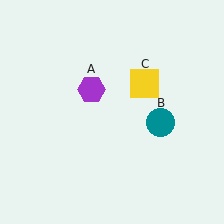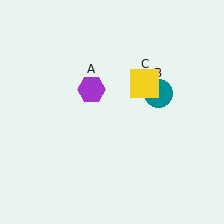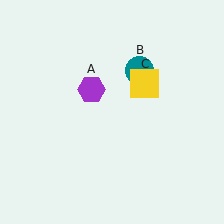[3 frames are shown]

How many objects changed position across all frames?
1 object changed position: teal circle (object B).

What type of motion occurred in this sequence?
The teal circle (object B) rotated counterclockwise around the center of the scene.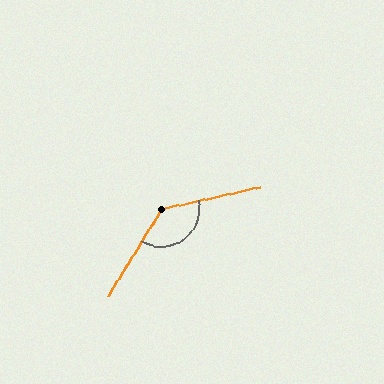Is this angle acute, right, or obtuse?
It is obtuse.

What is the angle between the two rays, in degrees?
Approximately 133 degrees.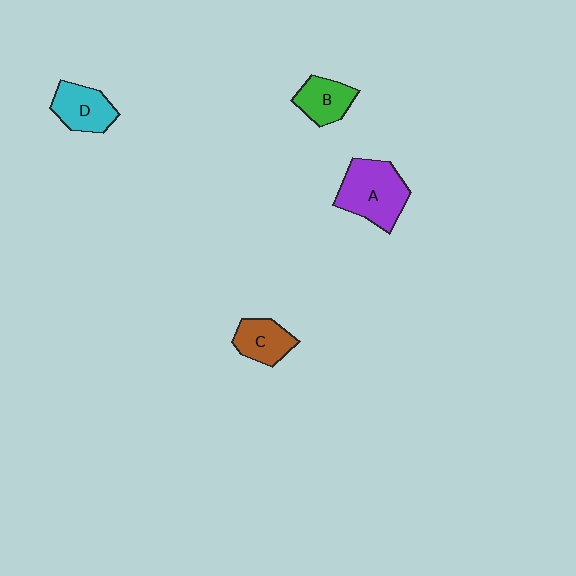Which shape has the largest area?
Shape A (purple).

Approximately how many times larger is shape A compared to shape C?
Approximately 1.7 times.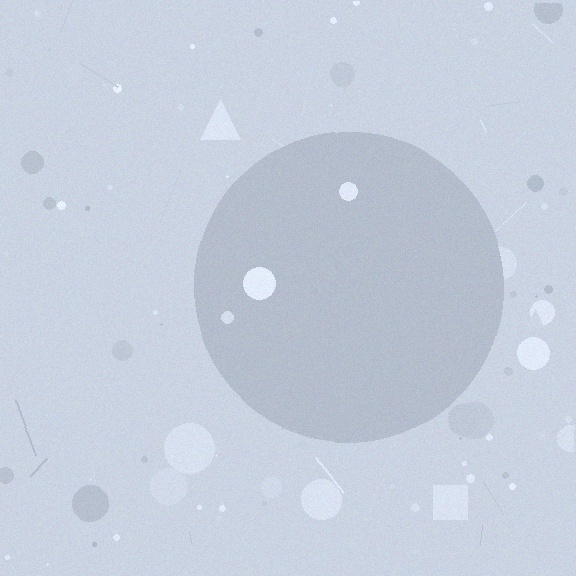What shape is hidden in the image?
A circle is hidden in the image.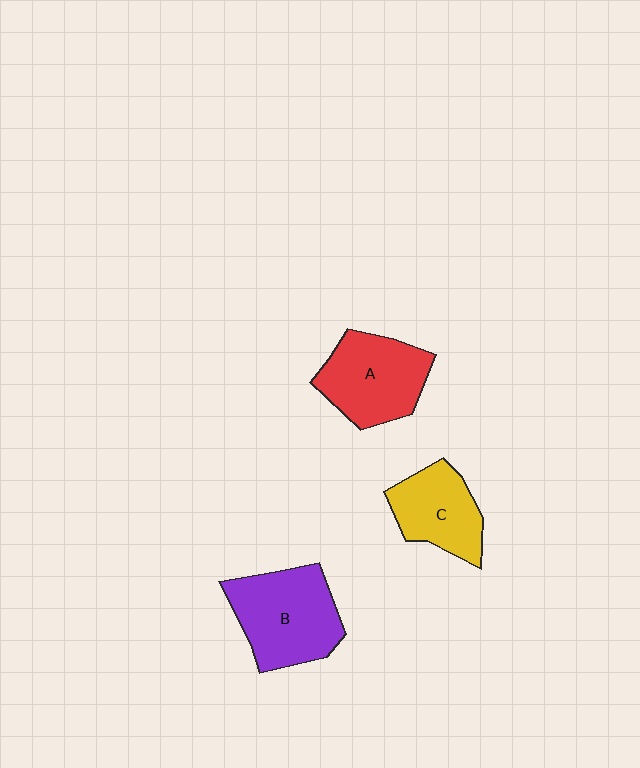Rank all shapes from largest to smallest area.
From largest to smallest: B (purple), A (red), C (yellow).